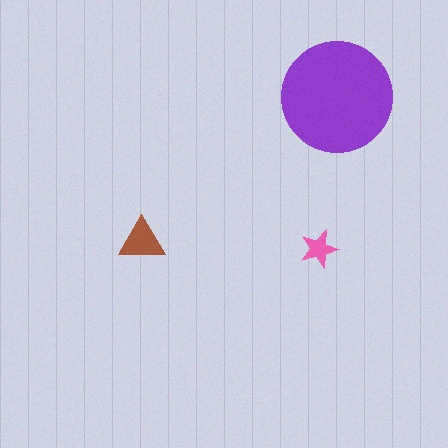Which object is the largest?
The purple circle.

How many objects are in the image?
There are 3 objects in the image.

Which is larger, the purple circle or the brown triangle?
The purple circle.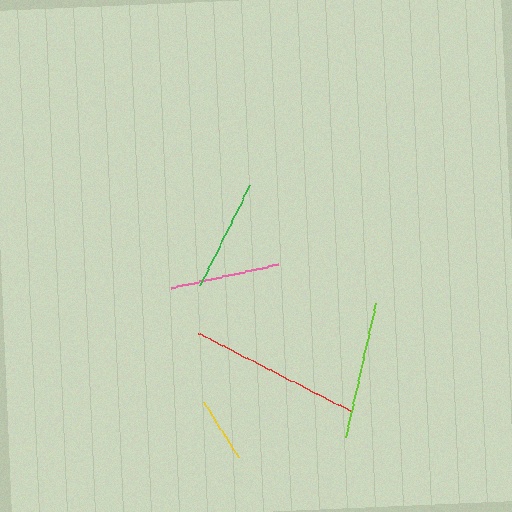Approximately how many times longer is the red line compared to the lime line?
The red line is approximately 1.3 times the length of the lime line.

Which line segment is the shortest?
The yellow line is the shortest at approximately 65 pixels.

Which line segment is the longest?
The red line is the longest at approximately 173 pixels.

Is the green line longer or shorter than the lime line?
The lime line is longer than the green line.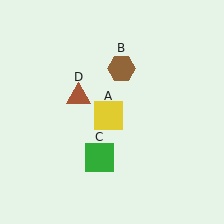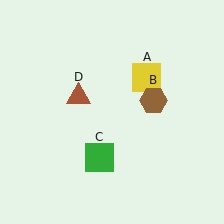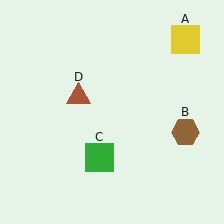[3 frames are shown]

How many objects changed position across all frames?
2 objects changed position: yellow square (object A), brown hexagon (object B).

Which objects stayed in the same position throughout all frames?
Green square (object C) and brown triangle (object D) remained stationary.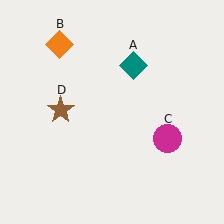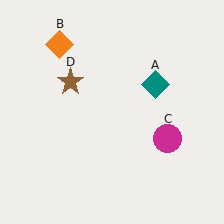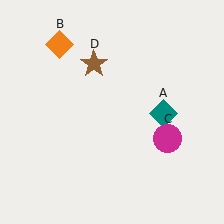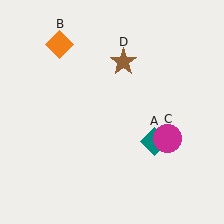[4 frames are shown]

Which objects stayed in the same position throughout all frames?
Orange diamond (object B) and magenta circle (object C) remained stationary.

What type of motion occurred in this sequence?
The teal diamond (object A), brown star (object D) rotated clockwise around the center of the scene.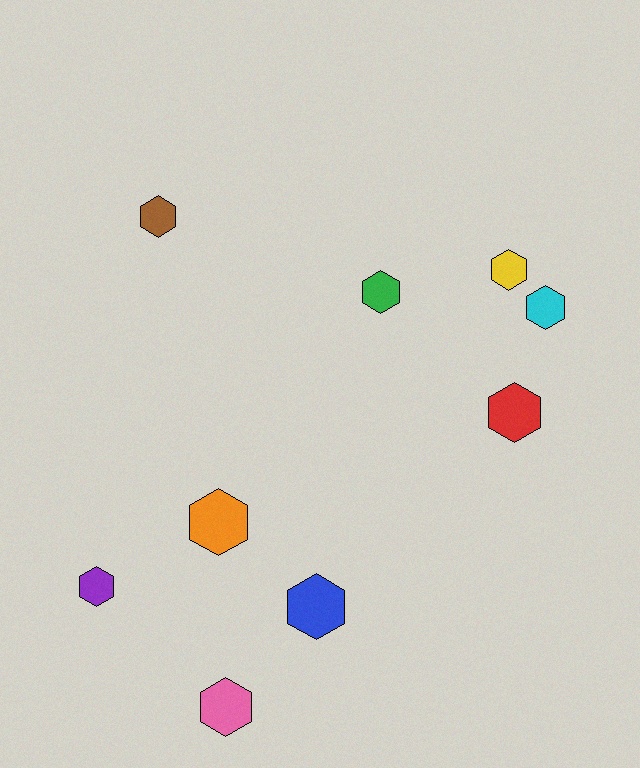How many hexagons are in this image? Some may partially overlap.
There are 9 hexagons.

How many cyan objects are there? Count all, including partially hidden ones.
There is 1 cyan object.